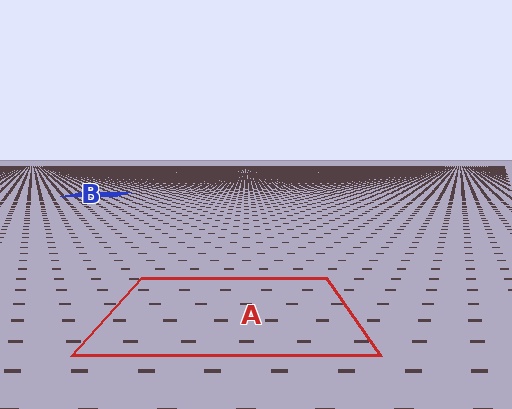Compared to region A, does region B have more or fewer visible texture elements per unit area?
Region B has more texture elements per unit area — they are packed more densely because it is farther away.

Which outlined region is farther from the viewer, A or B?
Region B is farther from the viewer — the texture elements inside it appear smaller and more densely packed.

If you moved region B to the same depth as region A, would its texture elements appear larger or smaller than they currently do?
They would appear larger. At a closer depth, the same texture elements are projected at a bigger on-screen size.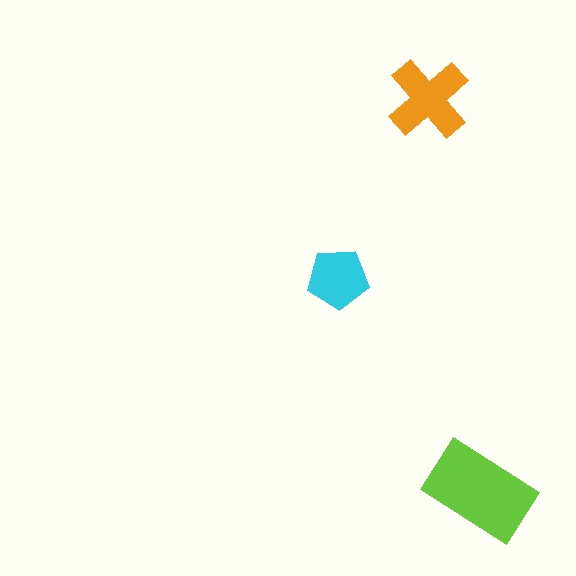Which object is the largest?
The lime rectangle.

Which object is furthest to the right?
The lime rectangle is rightmost.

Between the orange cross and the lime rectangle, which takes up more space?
The lime rectangle.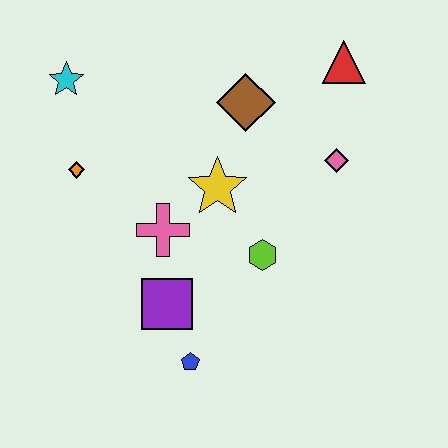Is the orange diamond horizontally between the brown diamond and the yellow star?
No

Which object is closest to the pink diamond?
The red triangle is closest to the pink diamond.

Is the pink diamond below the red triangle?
Yes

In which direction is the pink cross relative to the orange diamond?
The pink cross is to the right of the orange diamond.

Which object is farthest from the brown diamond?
The blue pentagon is farthest from the brown diamond.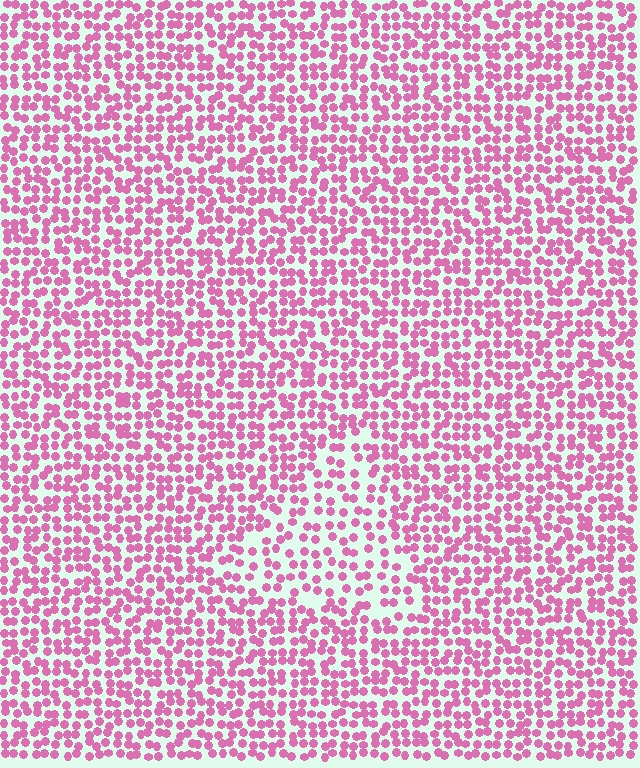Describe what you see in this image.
The image contains small pink elements arranged at two different densities. A triangle-shaped region is visible where the elements are less densely packed than the surrounding area.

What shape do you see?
I see a triangle.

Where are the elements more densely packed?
The elements are more densely packed outside the triangle boundary.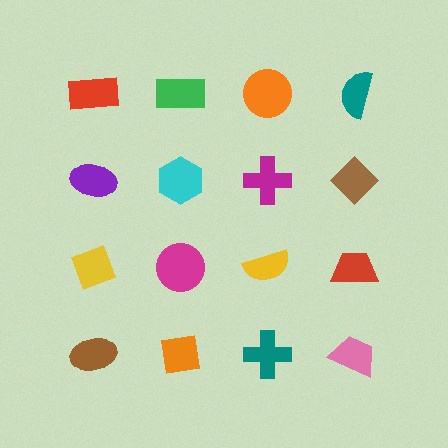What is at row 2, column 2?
A cyan hexagon.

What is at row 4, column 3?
A teal cross.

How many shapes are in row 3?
4 shapes.